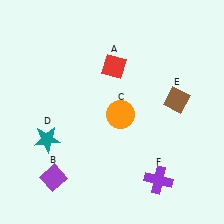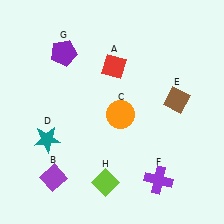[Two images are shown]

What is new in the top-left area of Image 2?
A purple pentagon (G) was added in the top-left area of Image 2.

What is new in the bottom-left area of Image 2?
A lime diamond (H) was added in the bottom-left area of Image 2.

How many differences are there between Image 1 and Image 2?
There are 2 differences between the two images.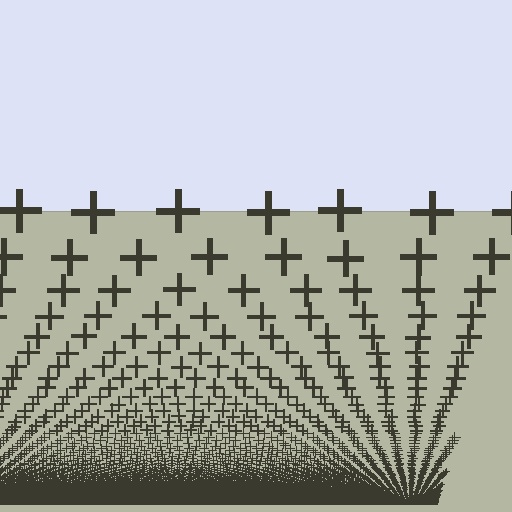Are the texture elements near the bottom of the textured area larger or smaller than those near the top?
Smaller. The gradient is inverted — elements near the bottom are smaller and denser.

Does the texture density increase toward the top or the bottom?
Density increases toward the bottom.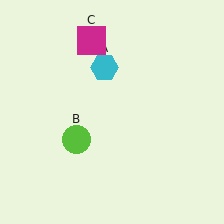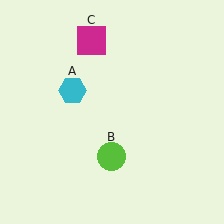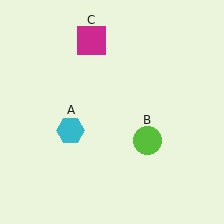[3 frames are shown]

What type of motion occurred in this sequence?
The cyan hexagon (object A), lime circle (object B) rotated counterclockwise around the center of the scene.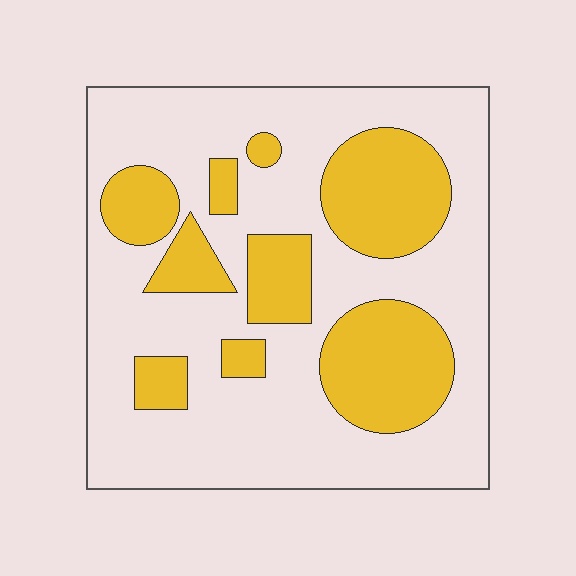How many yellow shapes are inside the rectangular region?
9.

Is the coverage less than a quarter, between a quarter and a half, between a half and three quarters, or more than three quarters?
Between a quarter and a half.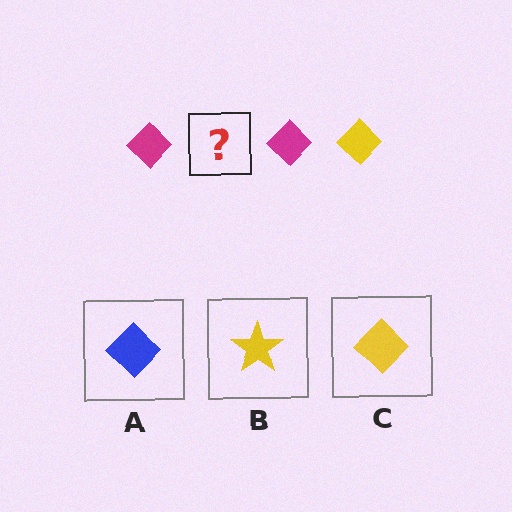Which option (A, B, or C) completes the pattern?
C.